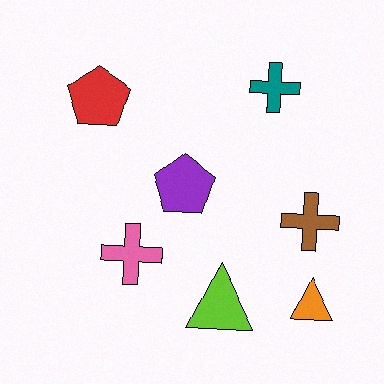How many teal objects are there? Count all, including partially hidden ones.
There is 1 teal object.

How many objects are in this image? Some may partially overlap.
There are 7 objects.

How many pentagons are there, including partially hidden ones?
There are 2 pentagons.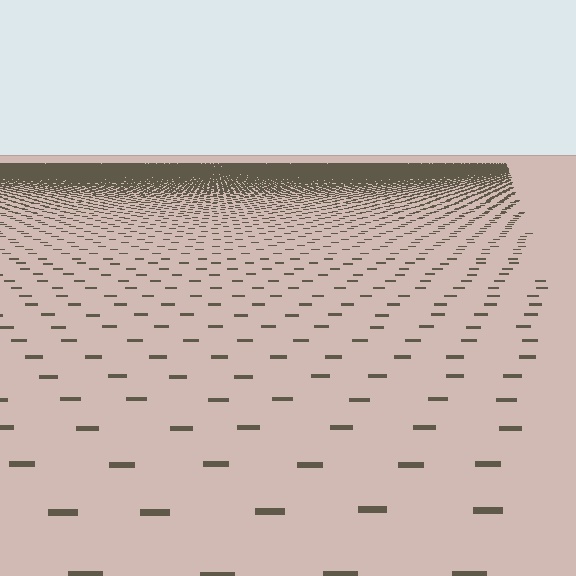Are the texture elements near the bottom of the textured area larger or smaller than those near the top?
Larger. Near the bottom, elements are closer to the viewer and appear at a bigger on-screen size.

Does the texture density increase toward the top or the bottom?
Density increases toward the top.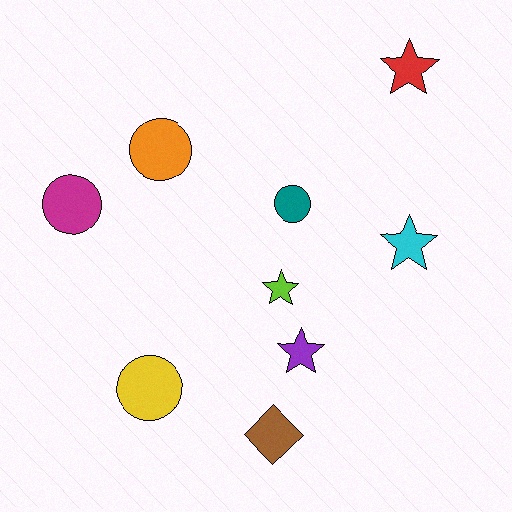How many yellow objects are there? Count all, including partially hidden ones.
There is 1 yellow object.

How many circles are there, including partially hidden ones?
There are 4 circles.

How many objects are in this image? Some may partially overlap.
There are 9 objects.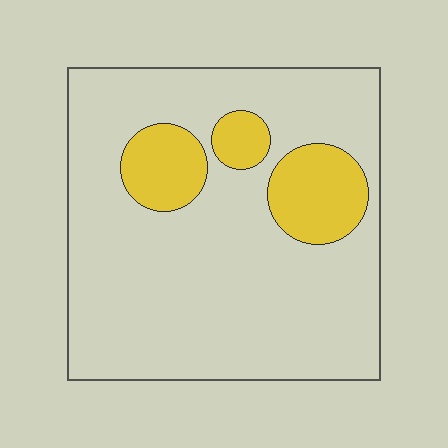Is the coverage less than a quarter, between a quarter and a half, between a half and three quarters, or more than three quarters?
Less than a quarter.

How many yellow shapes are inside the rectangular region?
3.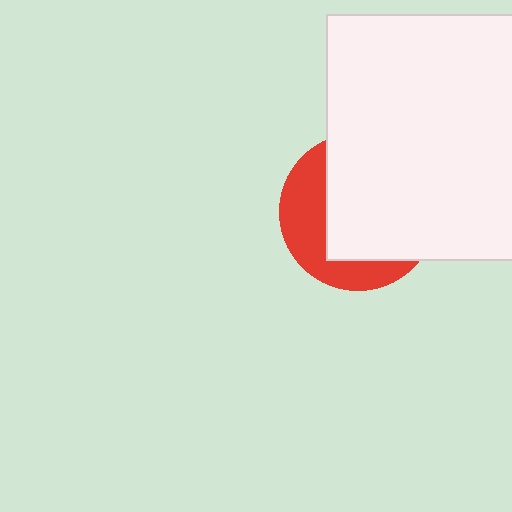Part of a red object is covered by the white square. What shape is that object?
It is a circle.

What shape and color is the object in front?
The object in front is a white square.